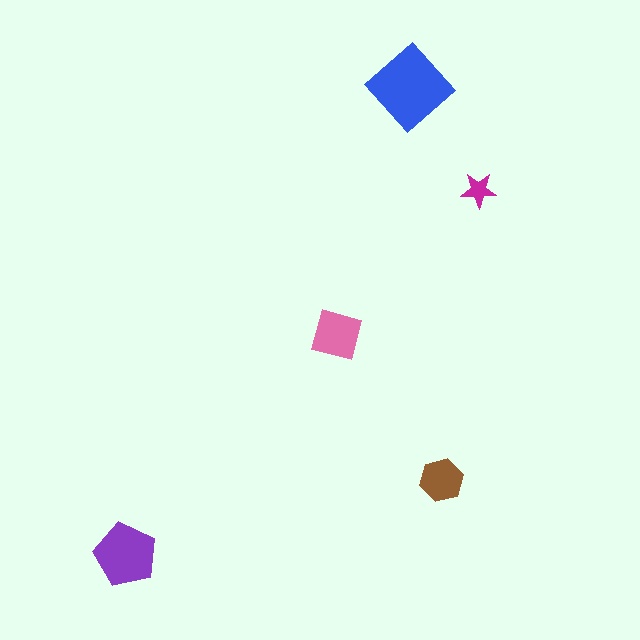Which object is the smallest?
The magenta star.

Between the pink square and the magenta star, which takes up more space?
The pink square.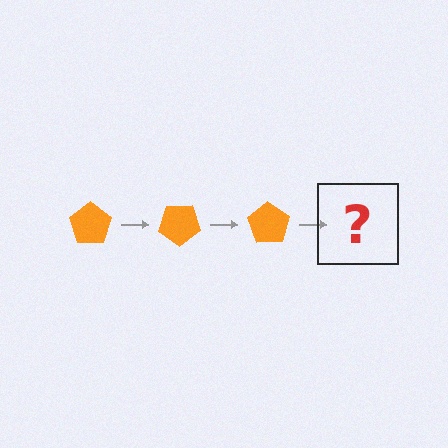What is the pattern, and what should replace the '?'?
The pattern is that the pentagon rotates 35 degrees each step. The '?' should be an orange pentagon rotated 105 degrees.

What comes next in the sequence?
The next element should be an orange pentagon rotated 105 degrees.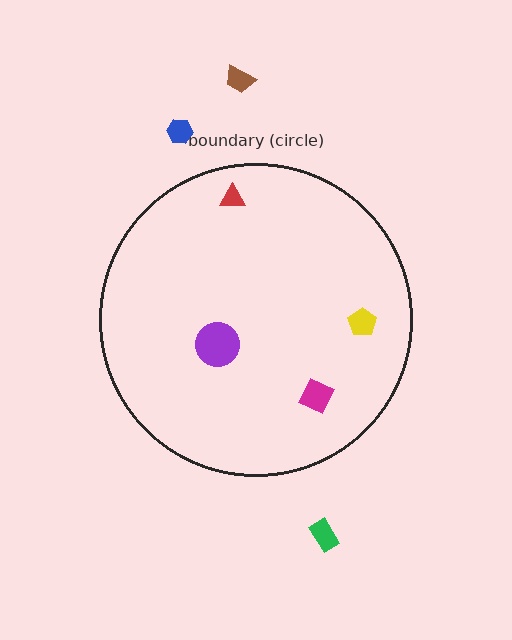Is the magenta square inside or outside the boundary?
Inside.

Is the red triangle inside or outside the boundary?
Inside.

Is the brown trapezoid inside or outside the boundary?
Outside.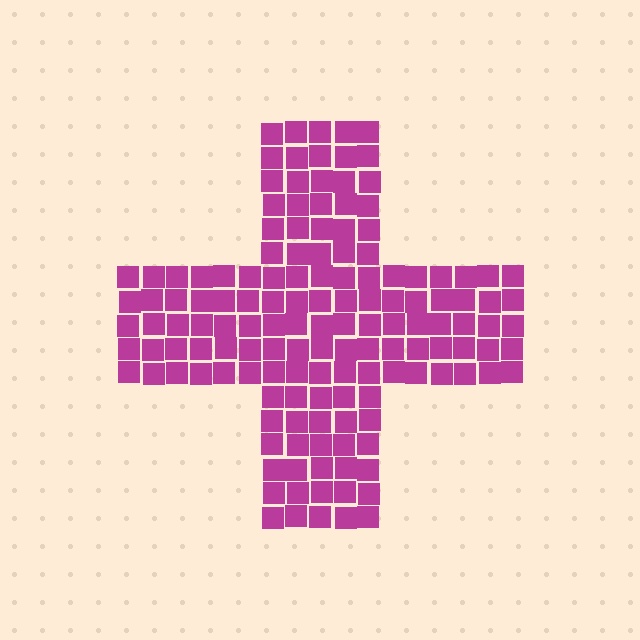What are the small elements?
The small elements are squares.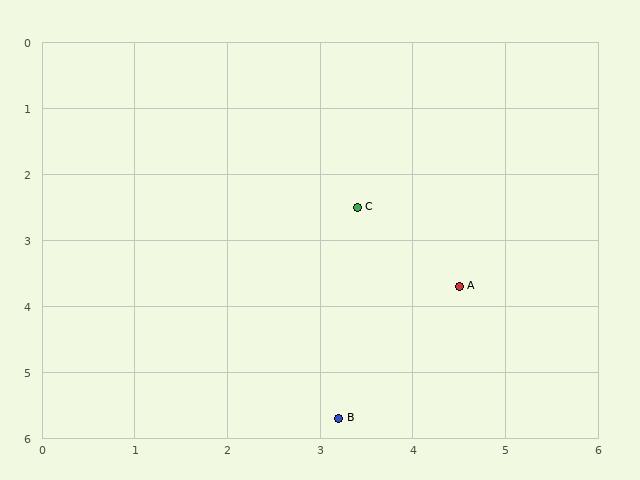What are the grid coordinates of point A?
Point A is at approximately (4.5, 3.7).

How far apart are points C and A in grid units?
Points C and A are about 1.6 grid units apart.